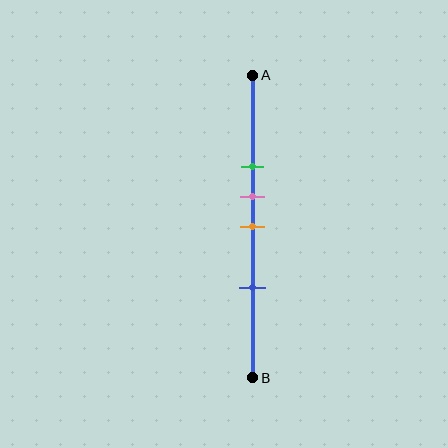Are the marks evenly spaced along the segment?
No, the marks are not evenly spaced.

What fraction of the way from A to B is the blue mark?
The blue mark is approximately 70% (0.7) of the way from A to B.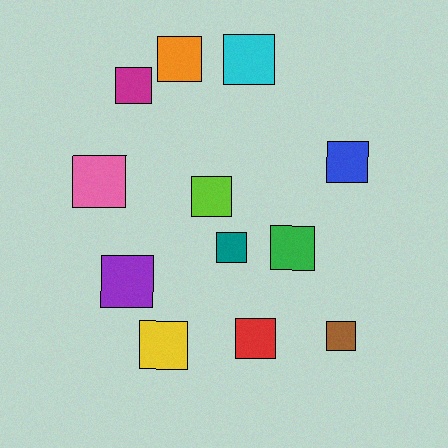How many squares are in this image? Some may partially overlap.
There are 12 squares.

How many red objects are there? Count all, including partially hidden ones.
There is 1 red object.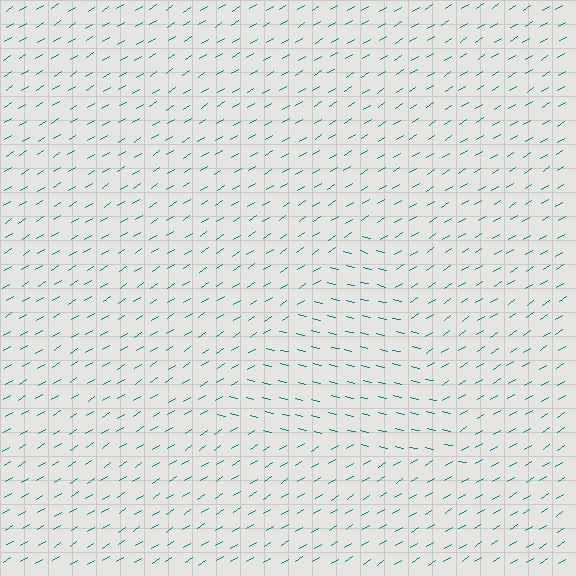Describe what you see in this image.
The image is filled with small teal line segments. A triangle region in the image has lines oriented differently from the surrounding lines, creating a visible texture boundary.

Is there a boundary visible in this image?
Yes, there is a texture boundary formed by a change in line orientation.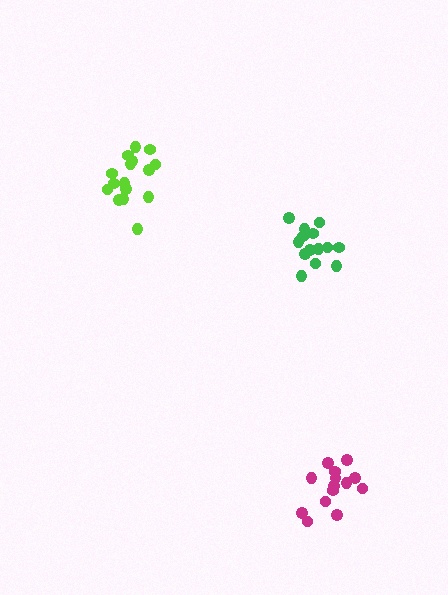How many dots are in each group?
Group 1: 14 dots, Group 2: 14 dots, Group 3: 16 dots (44 total).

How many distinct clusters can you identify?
There are 3 distinct clusters.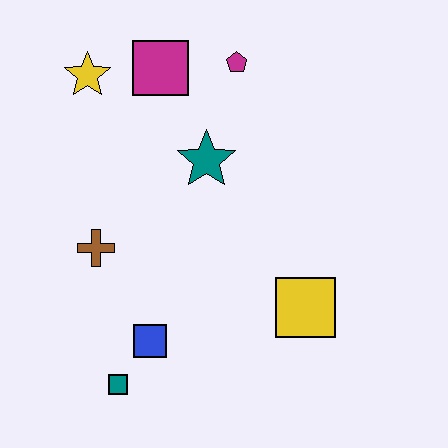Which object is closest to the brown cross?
The blue square is closest to the brown cross.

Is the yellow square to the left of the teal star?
No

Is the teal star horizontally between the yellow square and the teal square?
Yes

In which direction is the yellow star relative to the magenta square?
The yellow star is to the left of the magenta square.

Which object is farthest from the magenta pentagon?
The teal square is farthest from the magenta pentagon.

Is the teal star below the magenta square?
Yes